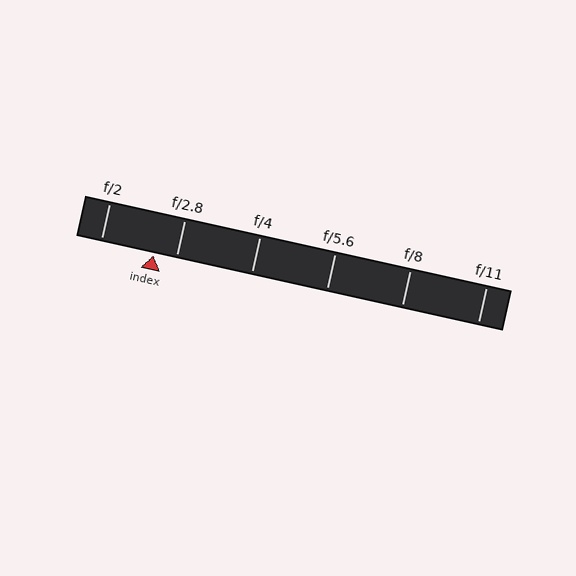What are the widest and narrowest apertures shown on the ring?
The widest aperture shown is f/2 and the narrowest is f/11.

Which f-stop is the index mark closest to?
The index mark is closest to f/2.8.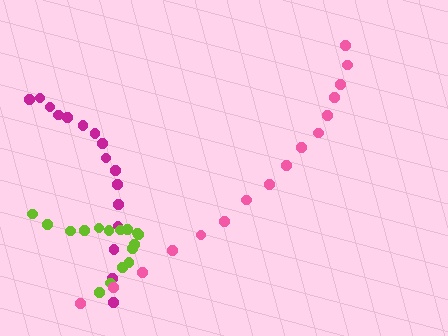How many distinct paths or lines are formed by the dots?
There are 3 distinct paths.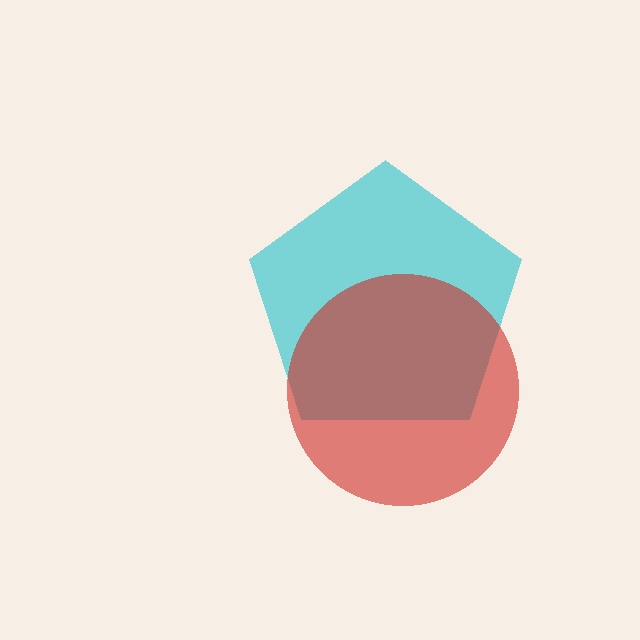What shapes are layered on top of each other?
The layered shapes are: a cyan pentagon, a red circle.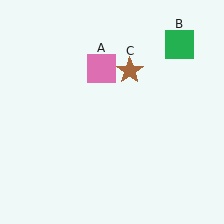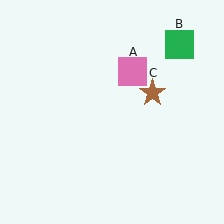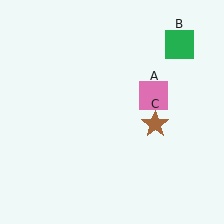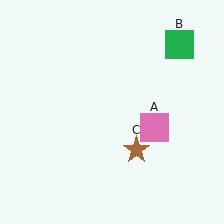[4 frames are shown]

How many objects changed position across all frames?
2 objects changed position: pink square (object A), brown star (object C).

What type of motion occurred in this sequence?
The pink square (object A), brown star (object C) rotated clockwise around the center of the scene.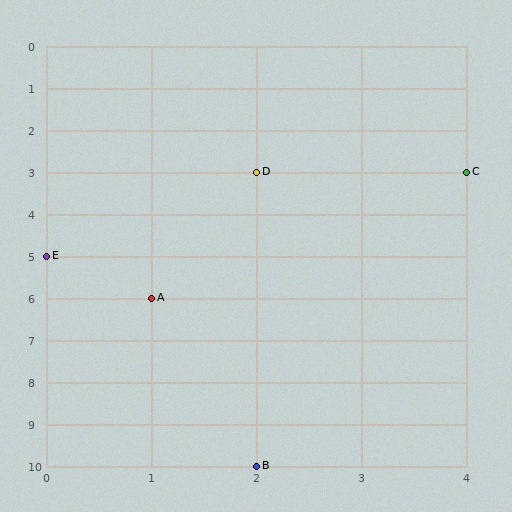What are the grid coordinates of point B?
Point B is at grid coordinates (2, 10).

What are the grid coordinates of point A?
Point A is at grid coordinates (1, 6).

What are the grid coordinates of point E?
Point E is at grid coordinates (0, 5).